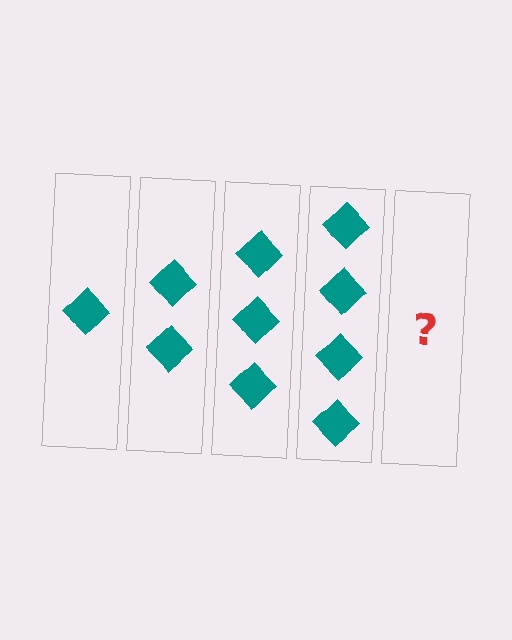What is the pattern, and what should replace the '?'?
The pattern is that each step adds one more diamond. The '?' should be 5 diamonds.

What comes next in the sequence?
The next element should be 5 diamonds.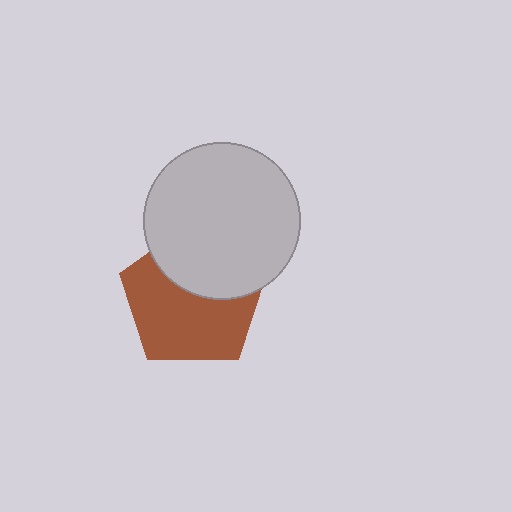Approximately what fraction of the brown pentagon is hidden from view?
Roughly 39% of the brown pentagon is hidden behind the light gray circle.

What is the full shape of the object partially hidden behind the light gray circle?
The partially hidden object is a brown pentagon.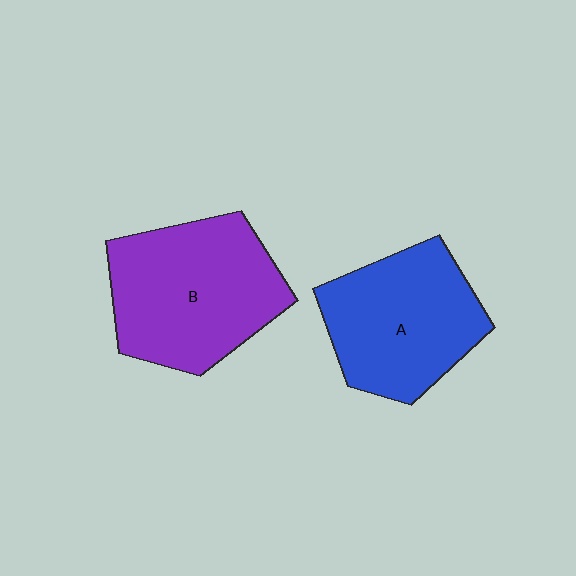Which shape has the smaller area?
Shape A (blue).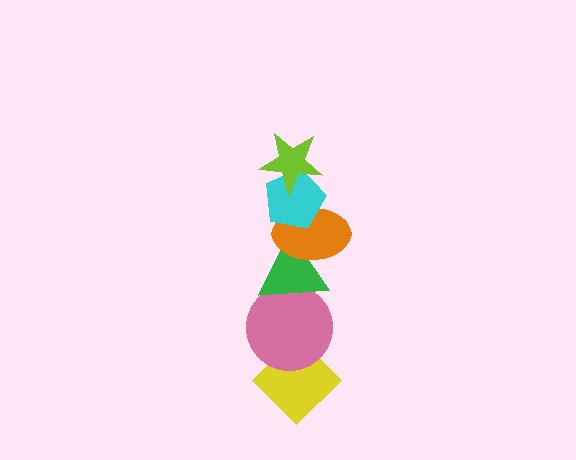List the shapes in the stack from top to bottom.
From top to bottom: the lime star, the cyan pentagon, the orange ellipse, the green triangle, the pink circle, the yellow diamond.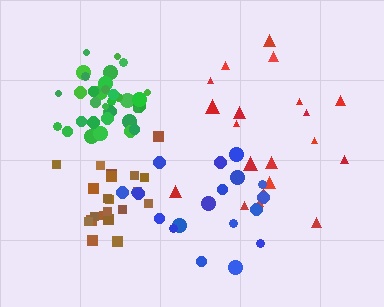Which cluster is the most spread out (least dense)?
Red.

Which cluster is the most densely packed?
Green.